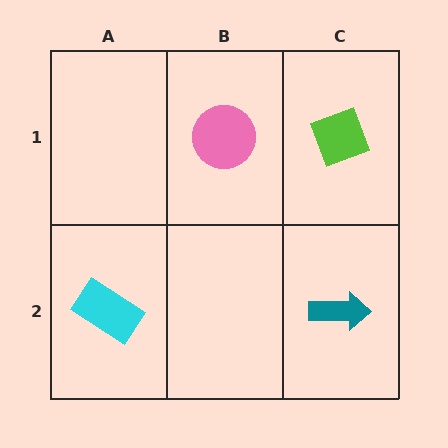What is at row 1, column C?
A lime diamond.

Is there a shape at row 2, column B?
No, that cell is empty.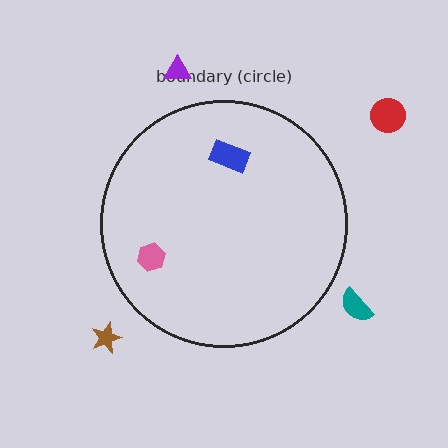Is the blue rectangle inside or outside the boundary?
Inside.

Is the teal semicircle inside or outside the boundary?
Outside.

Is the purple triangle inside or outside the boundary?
Outside.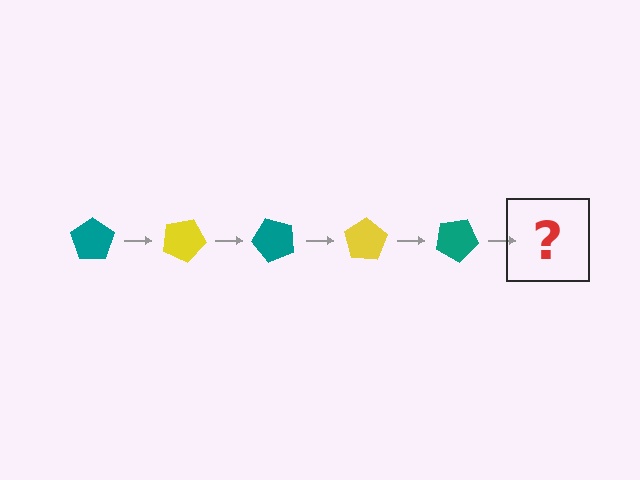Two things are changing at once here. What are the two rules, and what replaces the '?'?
The two rules are that it rotates 25 degrees each step and the color cycles through teal and yellow. The '?' should be a yellow pentagon, rotated 125 degrees from the start.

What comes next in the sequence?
The next element should be a yellow pentagon, rotated 125 degrees from the start.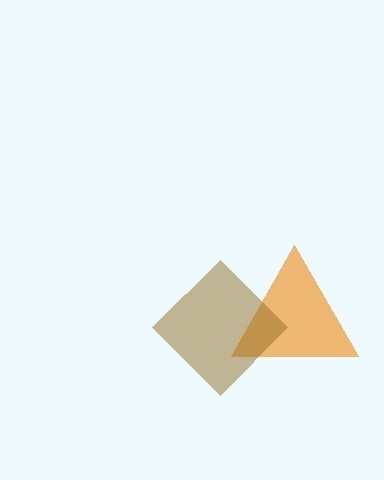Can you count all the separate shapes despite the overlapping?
Yes, there are 2 separate shapes.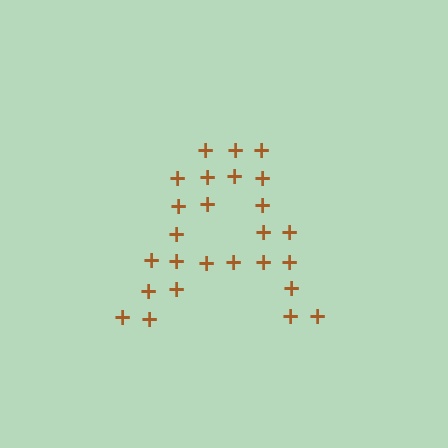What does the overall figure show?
The overall figure shows the letter A.